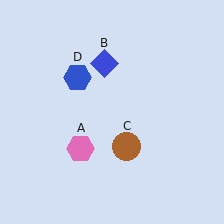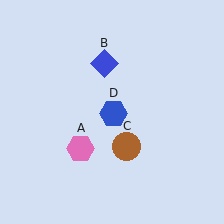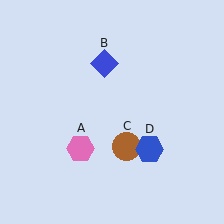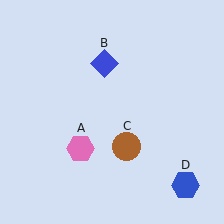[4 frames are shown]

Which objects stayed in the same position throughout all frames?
Pink hexagon (object A) and blue diamond (object B) and brown circle (object C) remained stationary.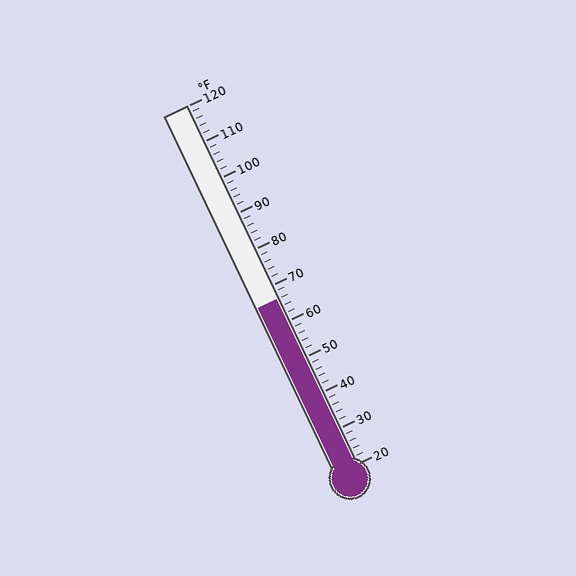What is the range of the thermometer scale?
The thermometer scale ranges from 20°F to 120°F.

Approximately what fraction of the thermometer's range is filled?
The thermometer is filled to approximately 45% of its range.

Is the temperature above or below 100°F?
The temperature is below 100°F.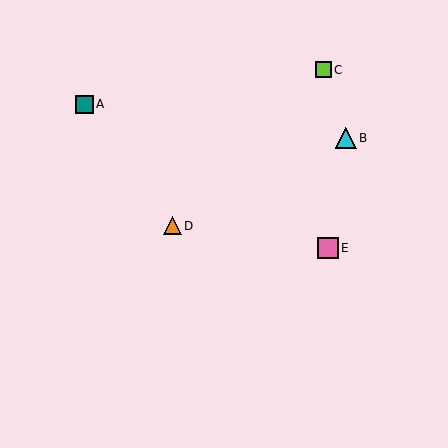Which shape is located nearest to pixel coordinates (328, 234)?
The pink square (labeled E) at (328, 248) is nearest to that location.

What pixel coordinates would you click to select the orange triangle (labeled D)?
Click at (172, 226) to select the orange triangle D.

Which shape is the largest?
The cyan triangle (labeled B) is the largest.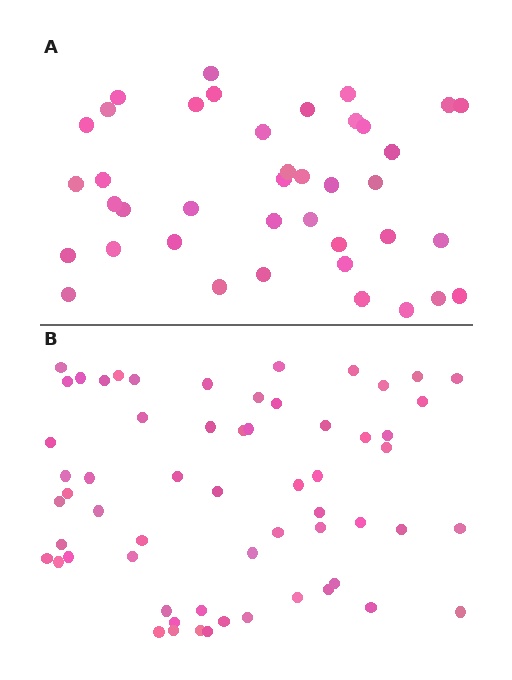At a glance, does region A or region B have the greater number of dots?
Region B (the bottom region) has more dots.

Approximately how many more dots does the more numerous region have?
Region B has approximately 20 more dots than region A.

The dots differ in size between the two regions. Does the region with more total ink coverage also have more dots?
No. Region A has more total ink coverage because its dots are larger, but region B actually contains more individual dots. Total area can be misleading — the number of items is what matters here.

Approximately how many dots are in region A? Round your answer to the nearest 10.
About 40 dots.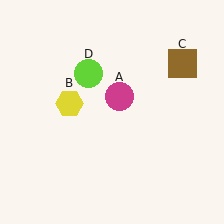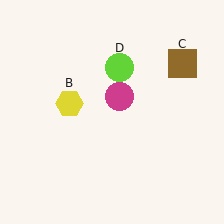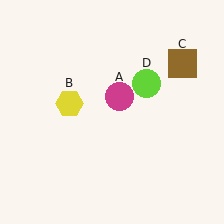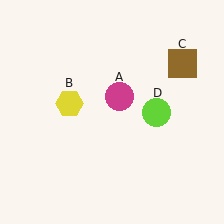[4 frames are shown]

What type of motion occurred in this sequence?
The lime circle (object D) rotated clockwise around the center of the scene.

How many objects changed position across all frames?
1 object changed position: lime circle (object D).